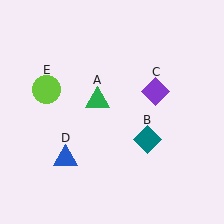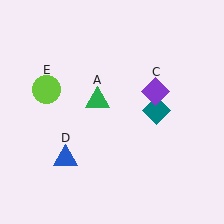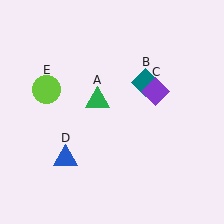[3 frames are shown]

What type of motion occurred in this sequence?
The teal diamond (object B) rotated counterclockwise around the center of the scene.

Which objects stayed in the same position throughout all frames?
Green triangle (object A) and purple diamond (object C) and blue triangle (object D) and lime circle (object E) remained stationary.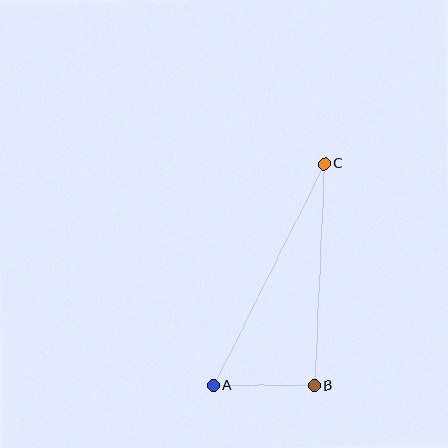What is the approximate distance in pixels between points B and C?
The distance between B and C is approximately 222 pixels.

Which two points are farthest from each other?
Points A and C are farthest from each other.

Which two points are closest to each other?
Points A and B are closest to each other.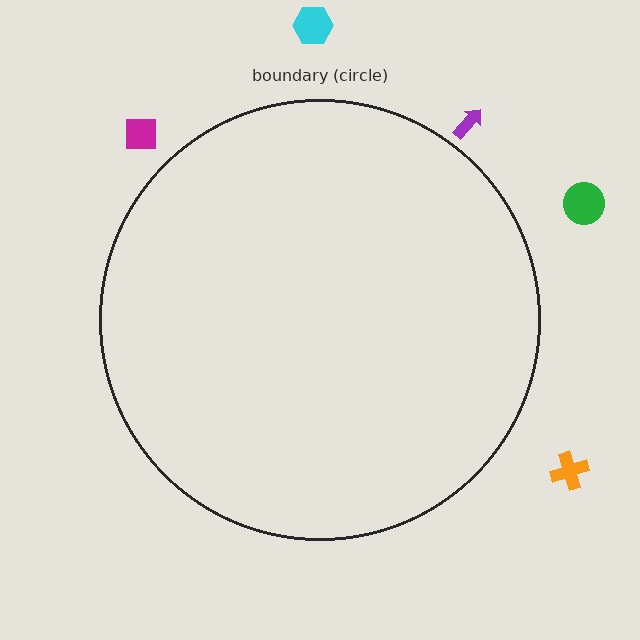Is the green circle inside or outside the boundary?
Outside.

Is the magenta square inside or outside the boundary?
Outside.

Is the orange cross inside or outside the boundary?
Outside.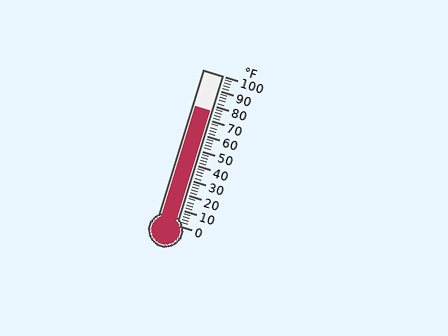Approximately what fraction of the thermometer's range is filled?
The thermometer is filled to approximately 75% of its range.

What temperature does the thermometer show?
The thermometer shows approximately 76°F.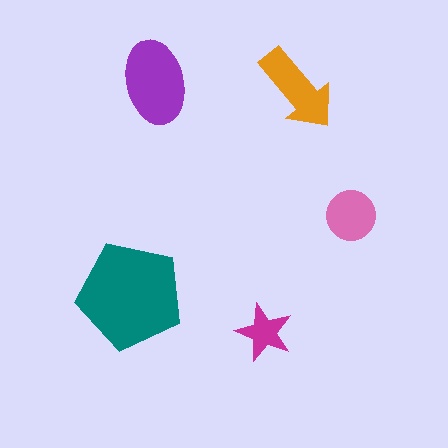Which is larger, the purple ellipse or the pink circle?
The purple ellipse.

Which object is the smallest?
The magenta star.